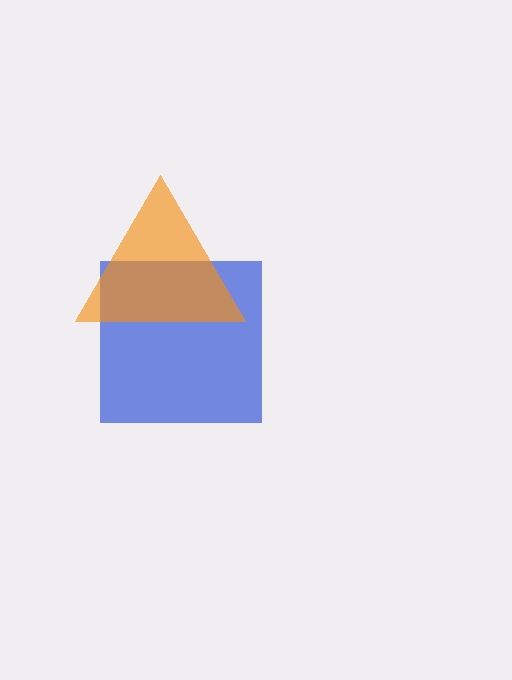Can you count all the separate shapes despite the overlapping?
Yes, there are 2 separate shapes.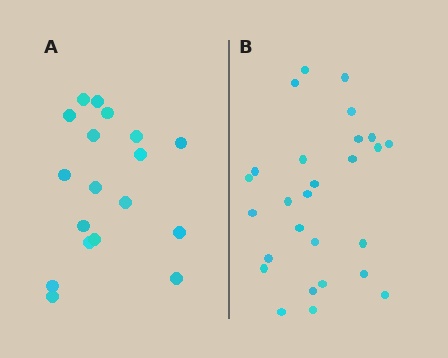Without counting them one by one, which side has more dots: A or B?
Region B (the right region) has more dots.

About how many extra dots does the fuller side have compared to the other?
Region B has roughly 8 or so more dots than region A.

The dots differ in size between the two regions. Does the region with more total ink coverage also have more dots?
No. Region A has more total ink coverage because its dots are larger, but region B actually contains more individual dots. Total area can be misleading — the number of items is what matters here.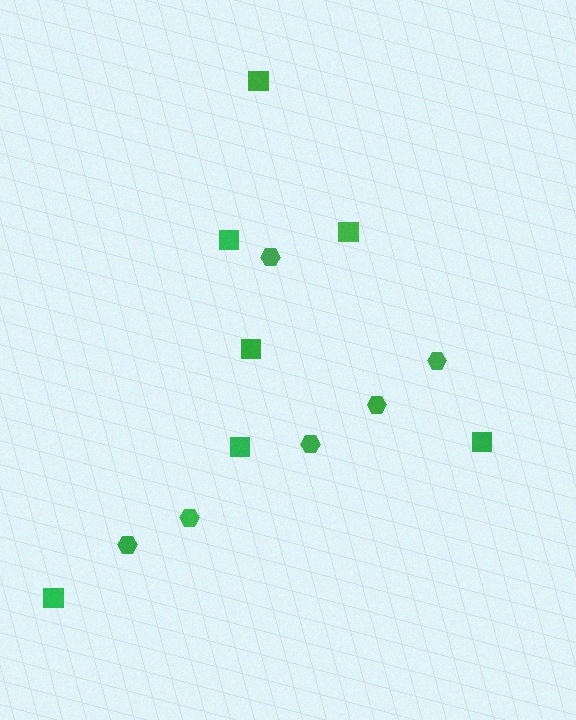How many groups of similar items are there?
There are 2 groups: one group of hexagons (6) and one group of squares (7).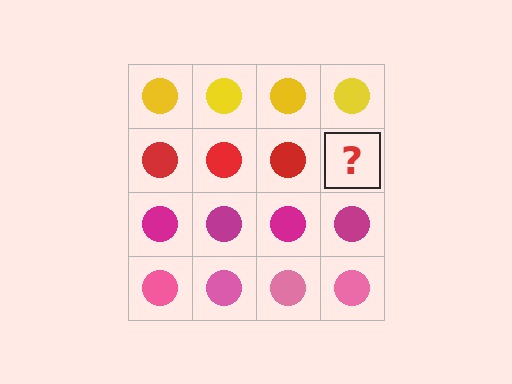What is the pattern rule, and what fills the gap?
The rule is that each row has a consistent color. The gap should be filled with a red circle.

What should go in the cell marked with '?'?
The missing cell should contain a red circle.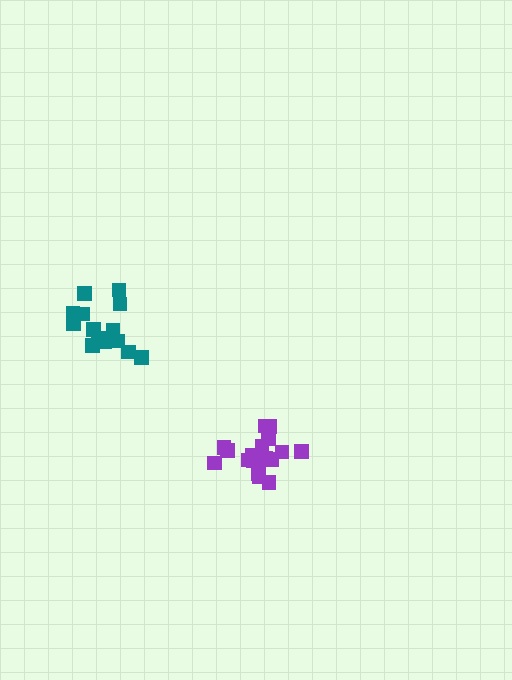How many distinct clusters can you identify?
There are 2 distinct clusters.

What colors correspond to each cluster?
The clusters are colored: teal, purple.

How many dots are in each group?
Group 1: 15 dots, Group 2: 18 dots (33 total).